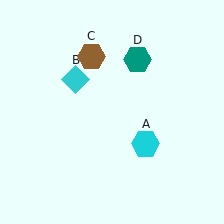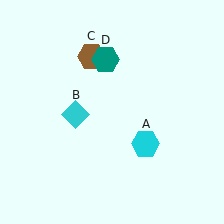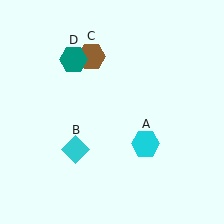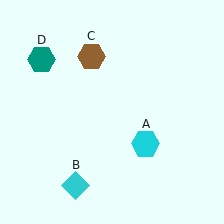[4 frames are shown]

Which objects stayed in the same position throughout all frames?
Cyan hexagon (object A) and brown hexagon (object C) remained stationary.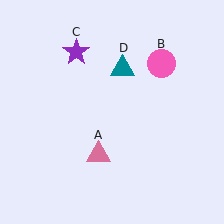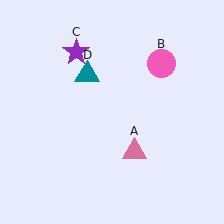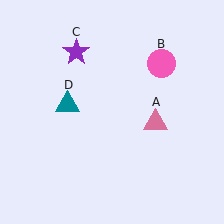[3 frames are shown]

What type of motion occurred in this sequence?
The pink triangle (object A), teal triangle (object D) rotated counterclockwise around the center of the scene.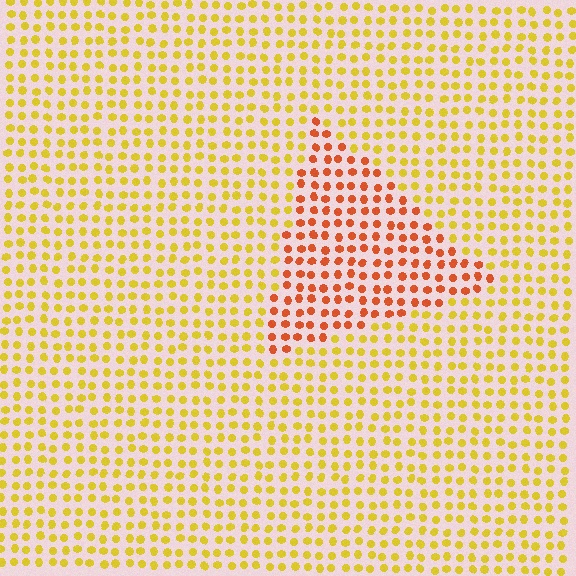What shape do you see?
I see a triangle.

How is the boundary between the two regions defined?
The boundary is defined purely by a slight shift in hue (about 40 degrees). Spacing, size, and orientation are identical on both sides.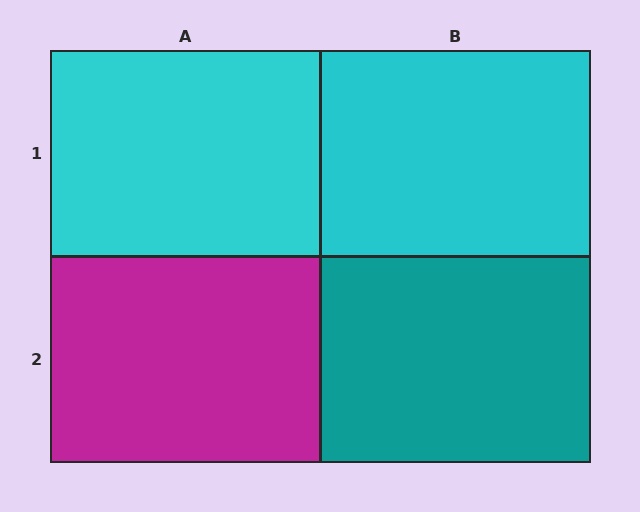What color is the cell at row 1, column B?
Cyan.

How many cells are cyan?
2 cells are cyan.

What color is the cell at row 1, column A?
Cyan.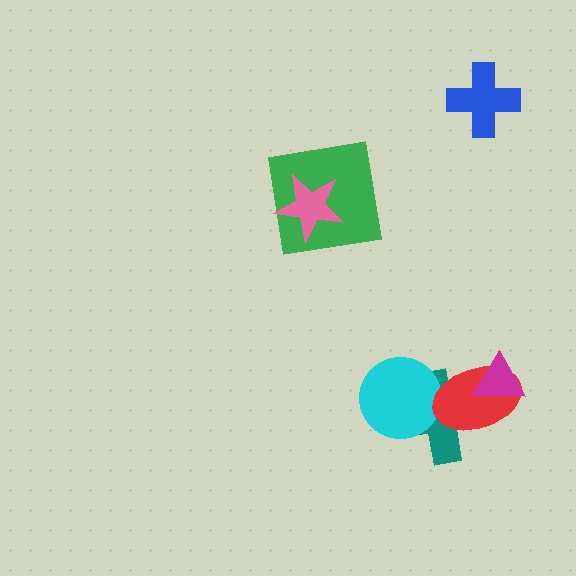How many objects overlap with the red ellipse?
3 objects overlap with the red ellipse.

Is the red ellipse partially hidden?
Yes, it is partially covered by another shape.